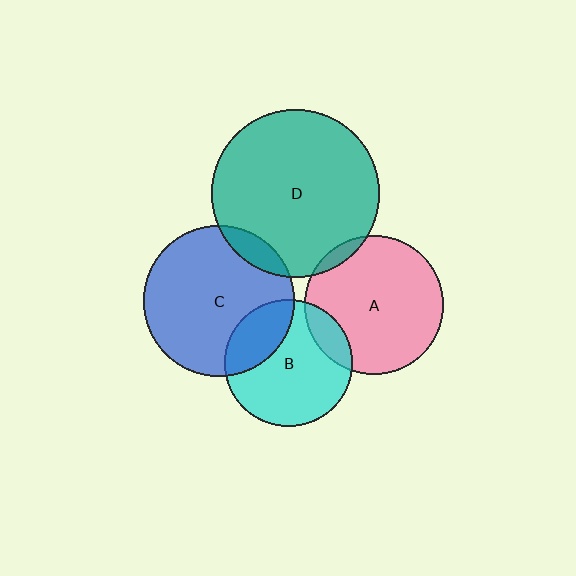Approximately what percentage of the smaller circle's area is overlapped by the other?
Approximately 5%.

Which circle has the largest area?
Circle D (teal).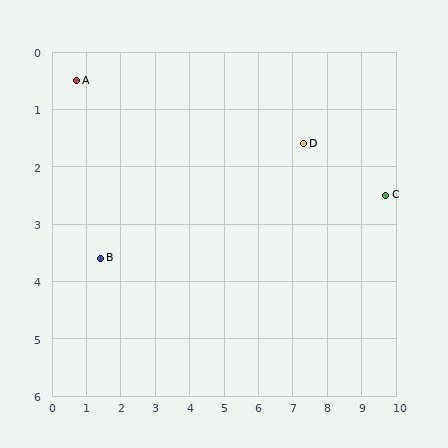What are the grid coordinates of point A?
Point A is at approximately (0.7, 0.5).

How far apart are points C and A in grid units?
Points C and A are about 9.2 grid units apart.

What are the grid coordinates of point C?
Point C is at approximately (9.7, 2.5).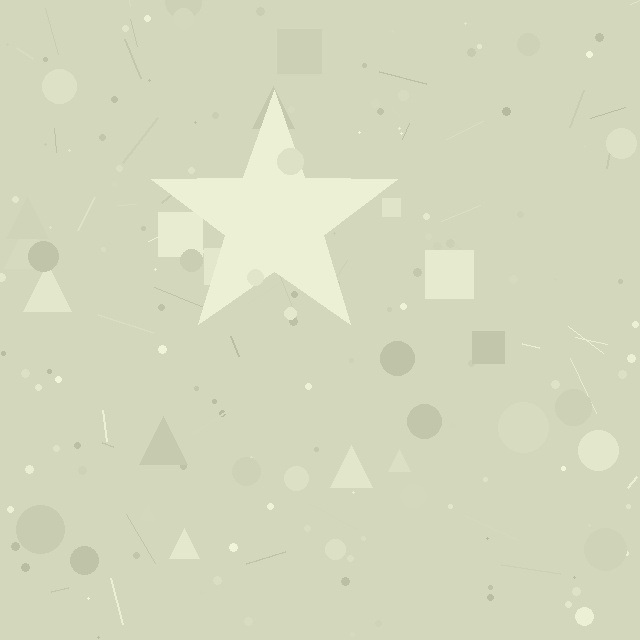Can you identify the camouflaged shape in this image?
The camouflaged shape is a star.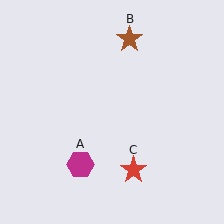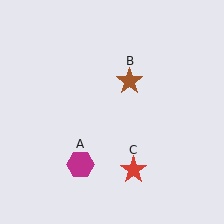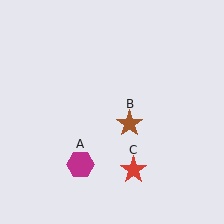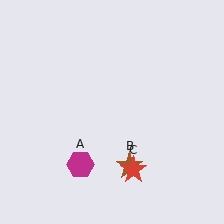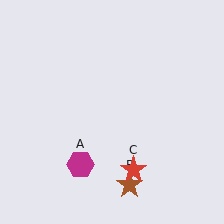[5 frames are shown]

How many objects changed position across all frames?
1 object changed position: brown star (object B).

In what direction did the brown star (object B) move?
The brown star (object B) moved down.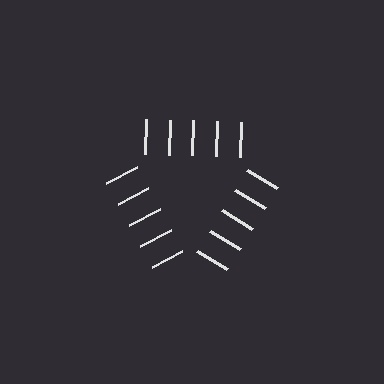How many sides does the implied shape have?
3 sides — the line-ends trace a triangle.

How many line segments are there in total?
15 — 5 along each of the 3 edges.